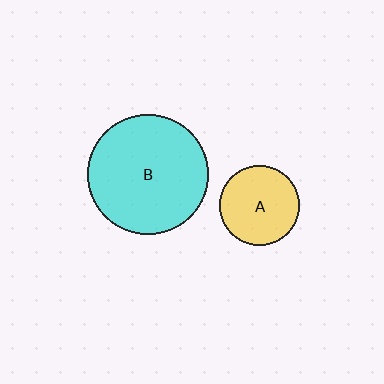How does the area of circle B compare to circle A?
Approximately 2.3 times.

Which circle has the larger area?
Circle B (cyan).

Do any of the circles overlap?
No, none of the circles overlap.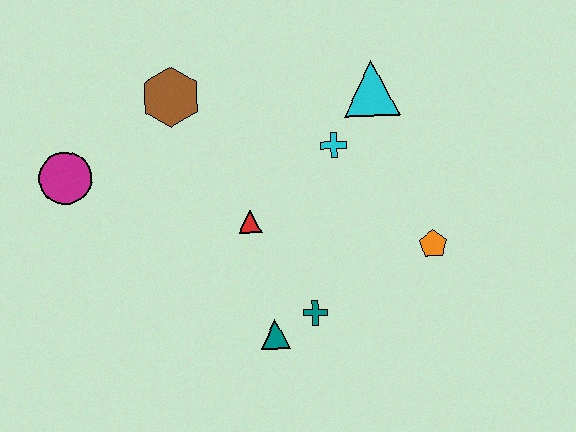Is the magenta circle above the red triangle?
Yes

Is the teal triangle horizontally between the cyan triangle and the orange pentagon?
No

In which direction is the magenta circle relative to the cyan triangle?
The magenta circle is to the left of the cyan triangle.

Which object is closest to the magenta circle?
The brown hexagon is closest to the magenta circle.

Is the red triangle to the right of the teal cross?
No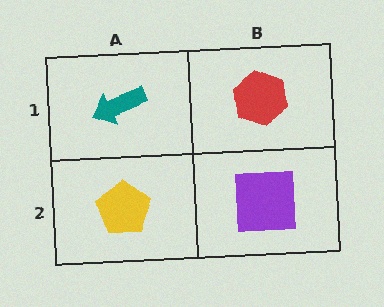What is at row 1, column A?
A teal arrow.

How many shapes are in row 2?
2 shapes.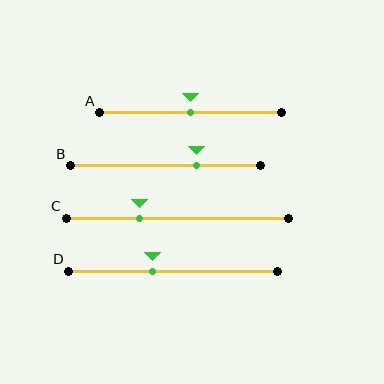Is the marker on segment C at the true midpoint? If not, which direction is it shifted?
No, the marker on segment C is shifted to the left by about 17% of the segment length.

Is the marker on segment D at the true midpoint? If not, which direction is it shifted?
No, the marker on segment D is shifted to the left by about 10% of the segment length.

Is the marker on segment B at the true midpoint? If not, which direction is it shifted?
No, the marker on segment B is shifted to the right by about 16% of the segment length.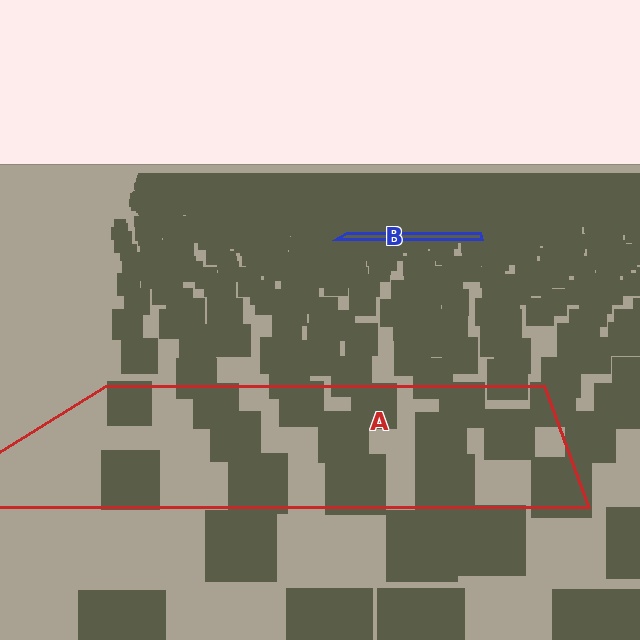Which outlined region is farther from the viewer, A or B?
Region B is farther from the viewer — the texture elements inside it appear smaller and more densely packed.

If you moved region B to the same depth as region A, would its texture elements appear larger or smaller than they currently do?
They would appear larger. At a closer depth, the same texture elements are projected at a bigger on-screen size.